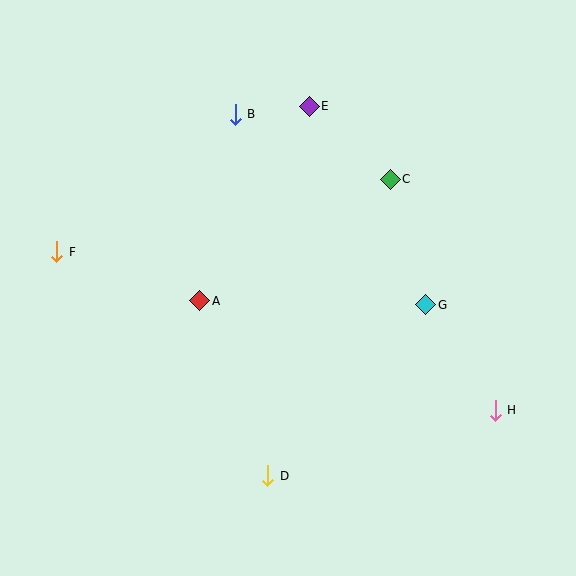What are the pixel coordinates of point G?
Point G is at (426, 305).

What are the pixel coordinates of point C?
Point C is at (390, 179).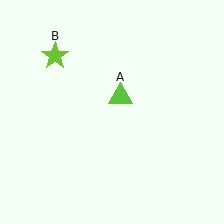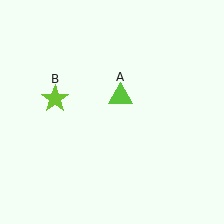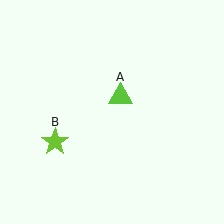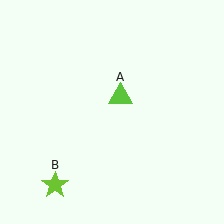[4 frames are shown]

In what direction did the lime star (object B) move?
The lime star (object B) moved down.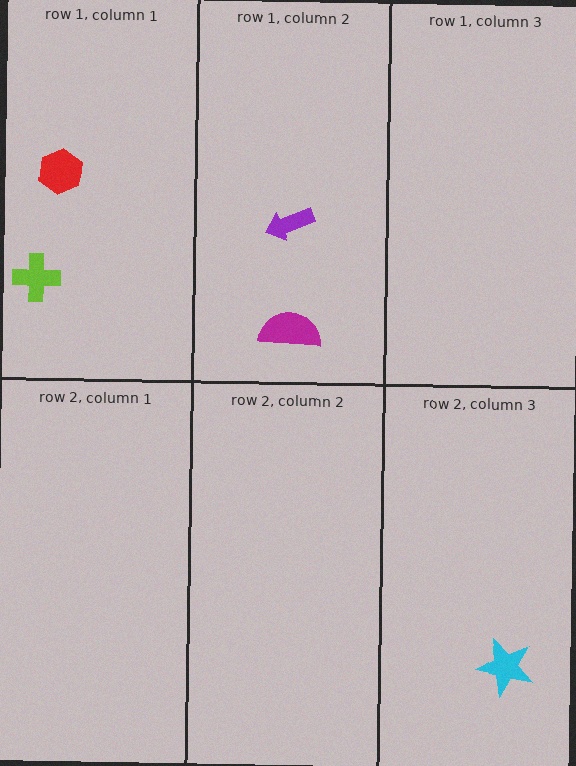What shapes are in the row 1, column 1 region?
The red hexagon, the lime cross.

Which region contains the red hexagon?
The row 1, column 1 region.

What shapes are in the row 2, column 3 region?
The cyan star.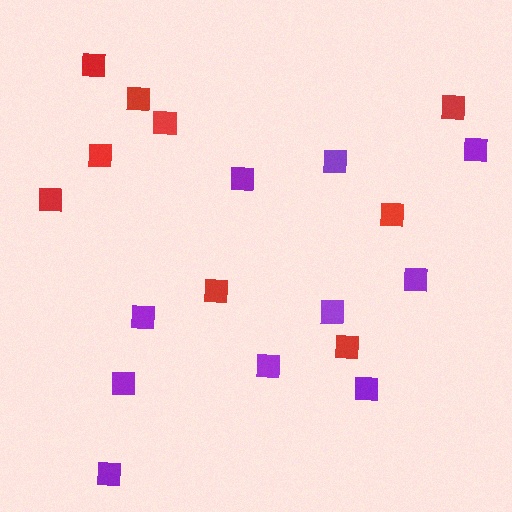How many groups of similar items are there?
There are 2 groups: one group of red squares (9) and one group of purple squares (10).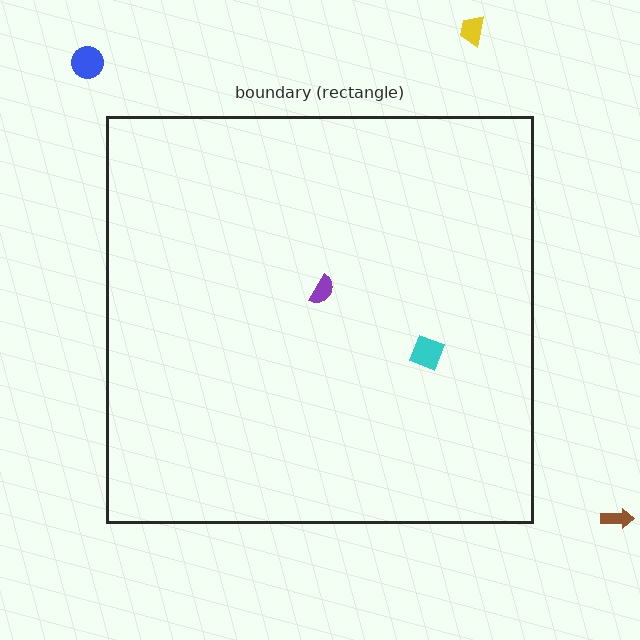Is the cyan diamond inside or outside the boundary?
Inside.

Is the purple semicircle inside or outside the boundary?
Inside.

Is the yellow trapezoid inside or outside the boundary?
Outside.